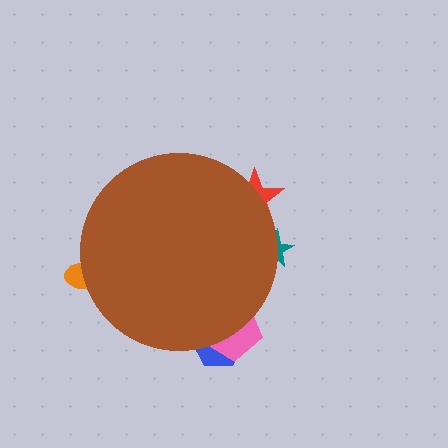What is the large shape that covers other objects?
A brown circle.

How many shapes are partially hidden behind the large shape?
5 shapes are partially hidden.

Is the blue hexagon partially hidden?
Yes, the blue hexagon is partially hidden behind the brown circle.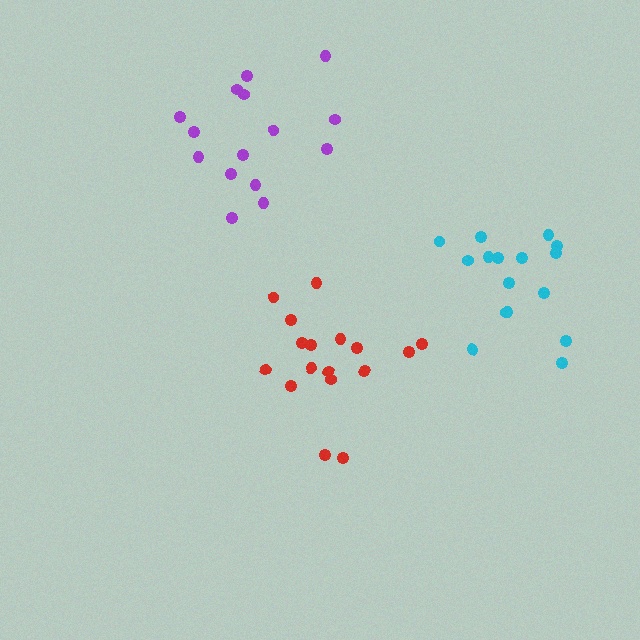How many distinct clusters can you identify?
There are 3 distinct clusters.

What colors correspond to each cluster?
The clusters are colored: red, purple, cyan.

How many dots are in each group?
Group 1: 17 dots, Group 2: 15 dots, Group 3: 16 dots (48 total).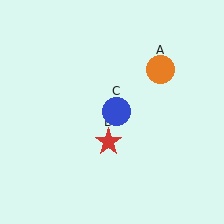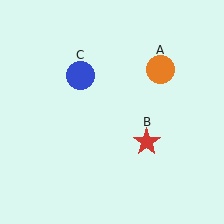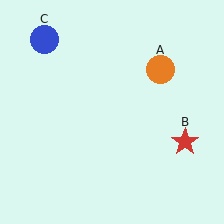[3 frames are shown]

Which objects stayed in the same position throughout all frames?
Orange circle (object A) remained stationary.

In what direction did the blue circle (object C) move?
The blue circle (object C) moved up and to the left.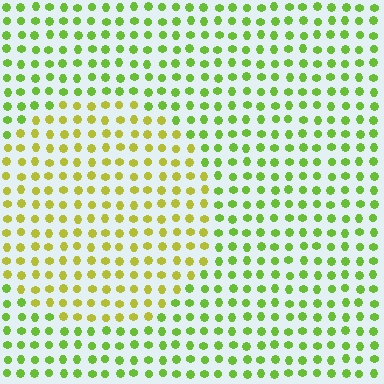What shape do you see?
I see a circle.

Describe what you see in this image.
The image is filled with small lime elements in a uniform arrangement. A circle-shaped region is visible where the elements are tinted to a slightly different hue, forming a subtle color boundary.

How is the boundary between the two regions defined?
The boundary is defined purely by a slight shift in hue (about 33 degrees). Spacing, size, and orientation are identical on both sides.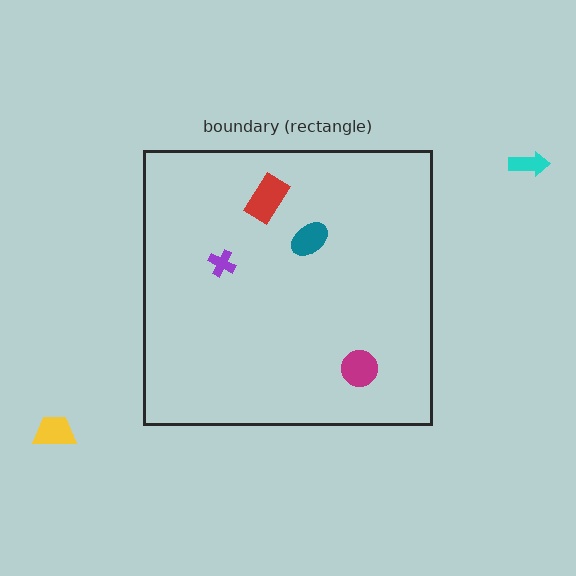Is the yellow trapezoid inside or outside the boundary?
Outside.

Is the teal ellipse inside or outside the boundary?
Inside.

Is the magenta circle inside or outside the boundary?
Inside.